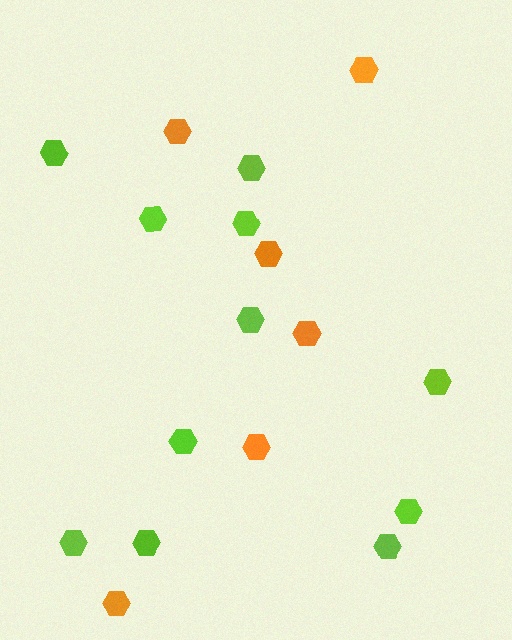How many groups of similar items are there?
There are 2 groups: one group of lime hexagons (11) and one group of orange hexagons (6).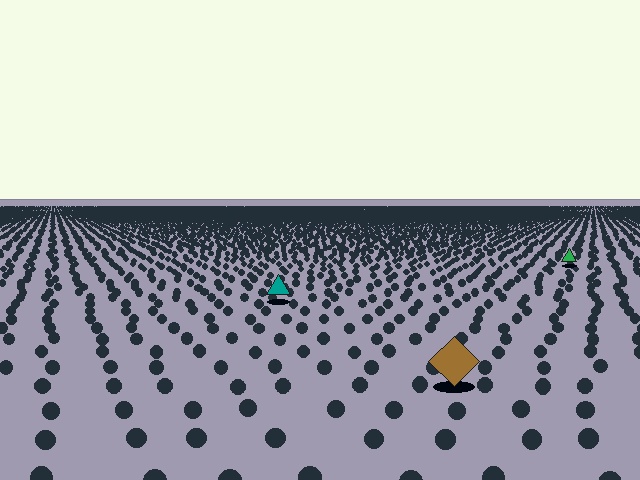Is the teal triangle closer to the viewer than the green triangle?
Yes. The teal triangle is closer — you can tell from the texture gradient: the ground texture is coarser near it.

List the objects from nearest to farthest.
From nearest to farthest: the brown diamond, the teal triangle, the green triangle.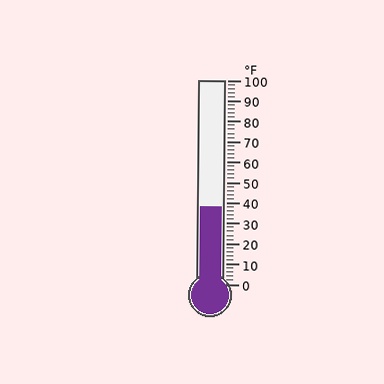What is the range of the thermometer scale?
The thermometer scale ranges from 0°F to 100°F.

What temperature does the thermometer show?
The thermometer shows approximately 38°F.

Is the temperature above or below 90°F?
The temperature is below 90°F.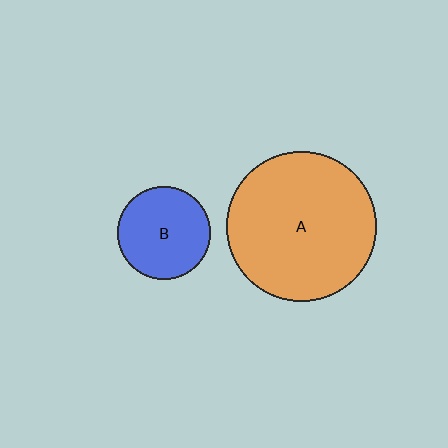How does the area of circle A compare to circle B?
Approximately 2.6 times.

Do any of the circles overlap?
No, none of the circles overlap.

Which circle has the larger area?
Circle A (orange).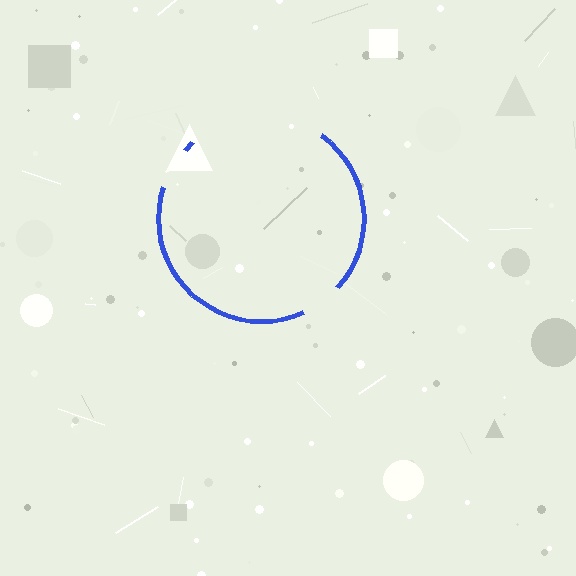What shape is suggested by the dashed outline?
The dashed outline suggests a circle.